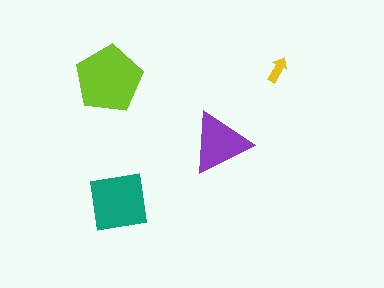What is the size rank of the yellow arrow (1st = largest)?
4th.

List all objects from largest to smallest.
The lime pentagon, the teal square, the purple triangle, the yellow arrow.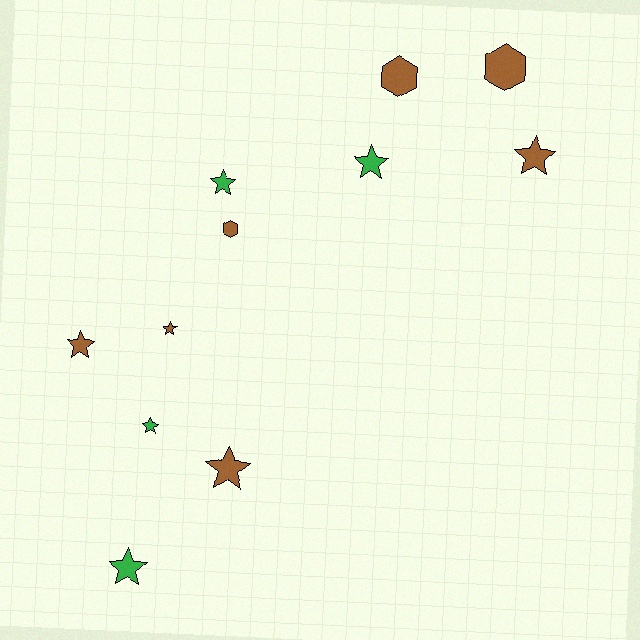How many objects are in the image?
There are 11 objects.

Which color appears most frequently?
Brown, with 7 objects.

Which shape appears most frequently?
Star, with 8 objects.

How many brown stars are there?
There are 4 brown stars.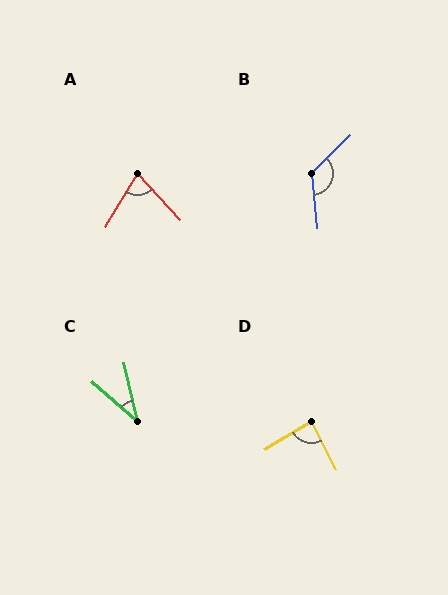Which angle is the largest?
B, at approximately 128 degrees.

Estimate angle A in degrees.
Approximately 73 degrees.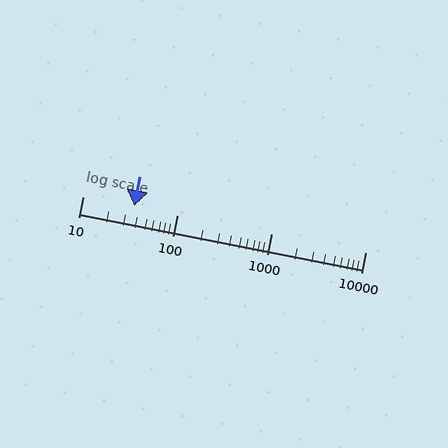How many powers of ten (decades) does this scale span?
The scale spans 3 decades, from 10 to 10000.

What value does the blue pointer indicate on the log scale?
The pointer indicates approximately 35.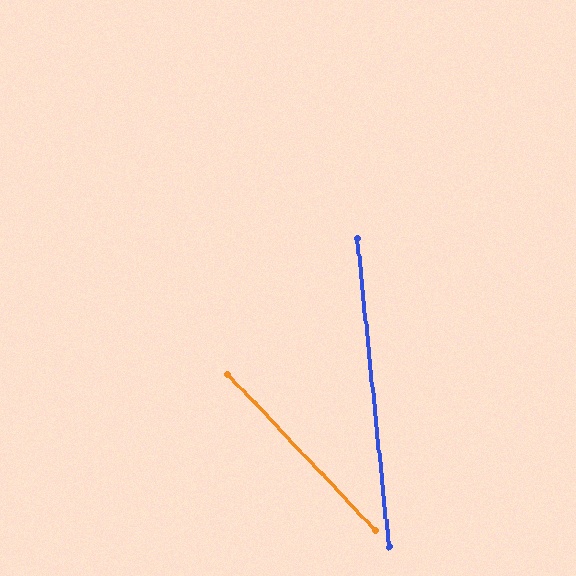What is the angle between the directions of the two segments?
Approximately 38 degrees.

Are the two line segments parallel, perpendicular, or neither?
Neither parallel nor perpendicular — they differ by about 38°.